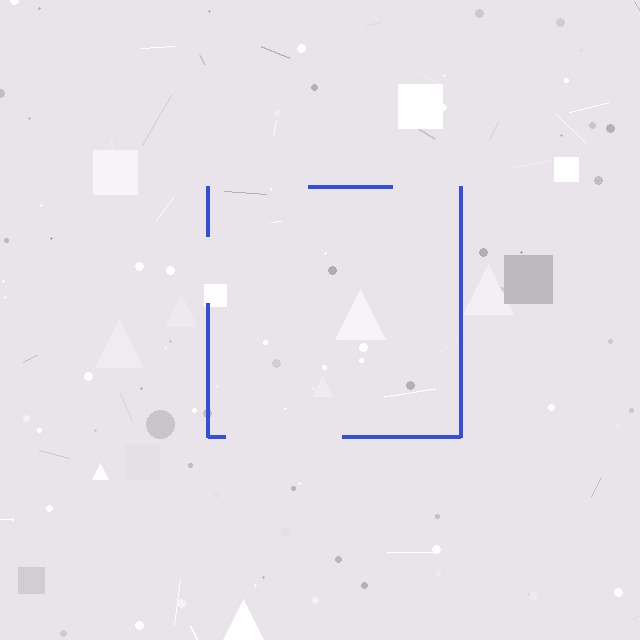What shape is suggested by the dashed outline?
The dashed outline suggests a square.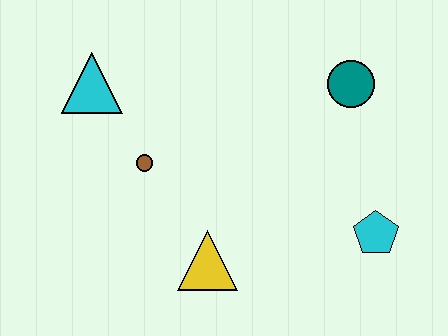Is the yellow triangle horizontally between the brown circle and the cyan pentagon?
Yes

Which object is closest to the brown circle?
The cyan triangle is closest to the brown circle.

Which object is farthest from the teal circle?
The cyan triangle is farthest from the teal circle.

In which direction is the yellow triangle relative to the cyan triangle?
The yellow triangle is below the cyan triangle.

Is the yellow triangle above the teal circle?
No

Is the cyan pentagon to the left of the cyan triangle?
No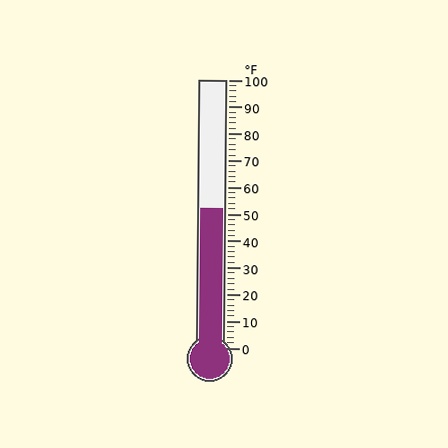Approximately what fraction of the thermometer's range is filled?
The thermometer is filled to approximately 50% of its range.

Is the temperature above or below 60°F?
The temperature is below 60°F.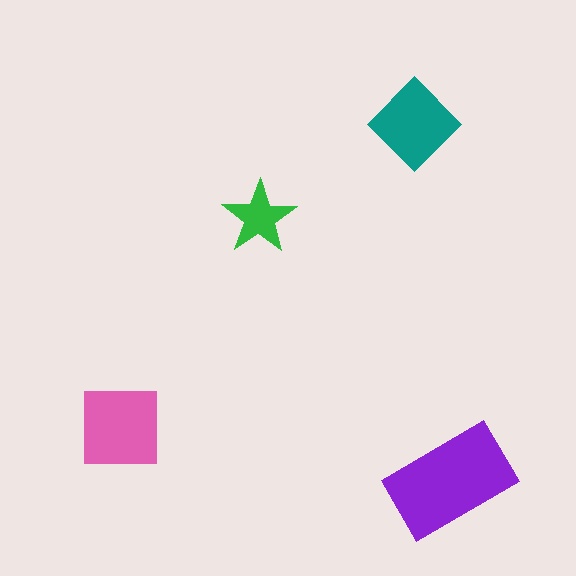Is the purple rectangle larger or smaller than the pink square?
Larger.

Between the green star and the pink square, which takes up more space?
The pink square.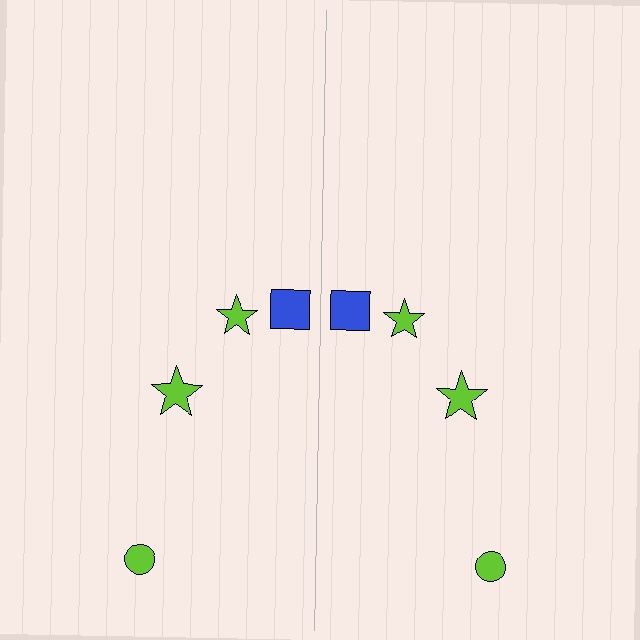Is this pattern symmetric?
Yes, this pattern has bilateral (reflection) symmetry.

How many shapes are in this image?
There are 8 shapes in this image.